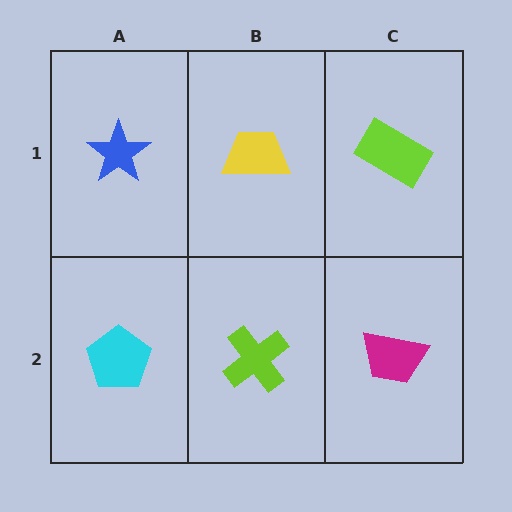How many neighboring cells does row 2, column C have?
2.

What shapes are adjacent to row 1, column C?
A magenta trapezoid (row 2, column C), a yellow trapezoid (row 1, column B).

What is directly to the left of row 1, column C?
A yellow trapezoid.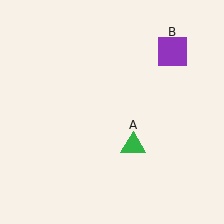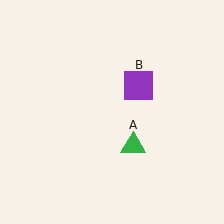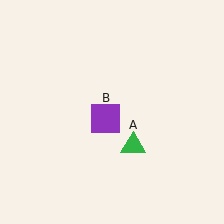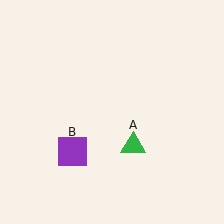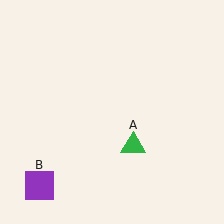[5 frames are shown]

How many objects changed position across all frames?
1 object changed position: purple square (object B).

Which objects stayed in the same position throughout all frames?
Green triangle (object A) remained stationary.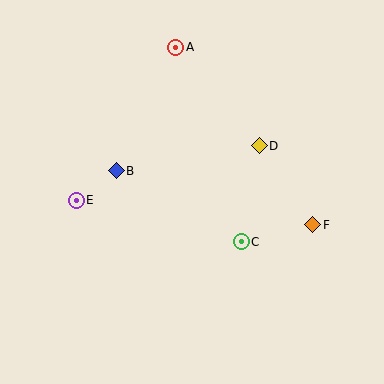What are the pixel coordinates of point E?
Point E is at (76, 200).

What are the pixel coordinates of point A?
Point A is at (176, 47).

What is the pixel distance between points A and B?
The distance between A and B is 137 pixels.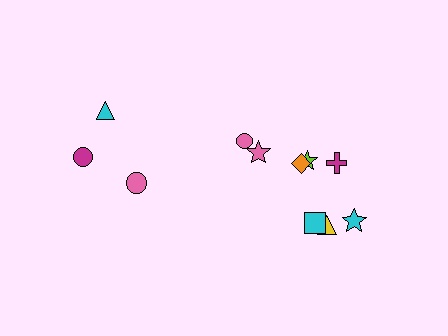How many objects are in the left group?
There are 3 objects.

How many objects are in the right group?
There are 8 objects.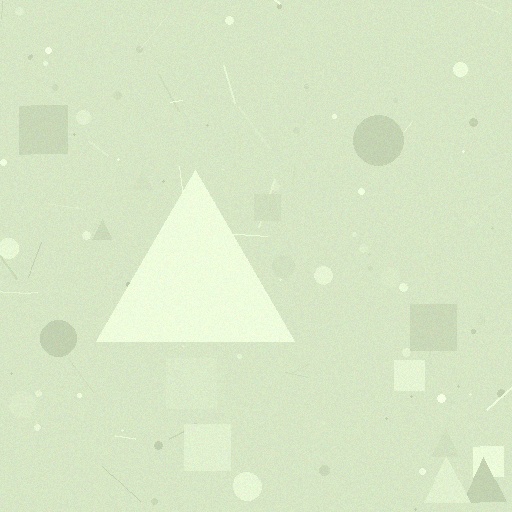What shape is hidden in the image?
A triangle is hidden in the image.